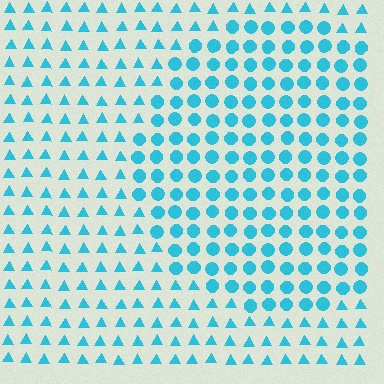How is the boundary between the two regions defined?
The boundary is defined by a change in element shape: circles inside vs. triangles outside. All elements share the same color and spacing.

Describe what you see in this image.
The image is filled with small cyan elements arranged in a uniform grid. A circle-shaped region contains circles, while the surrounding area contains triangles. The boundary is defined purely by the change in element shape.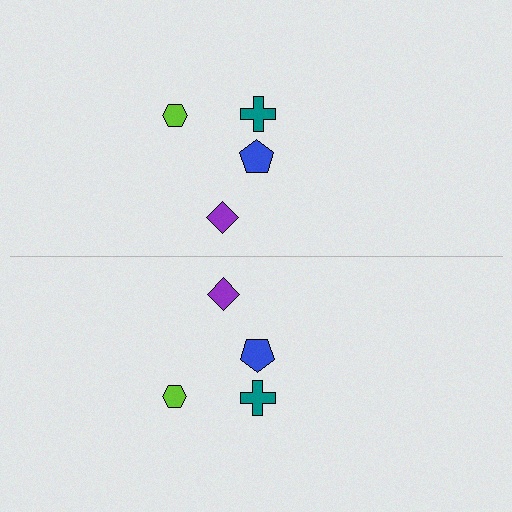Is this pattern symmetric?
Yes, this pattern has bilateral (reflection) symmetry.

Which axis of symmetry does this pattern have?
The pattern has a horizontal axis of symmetry running through the center of the image.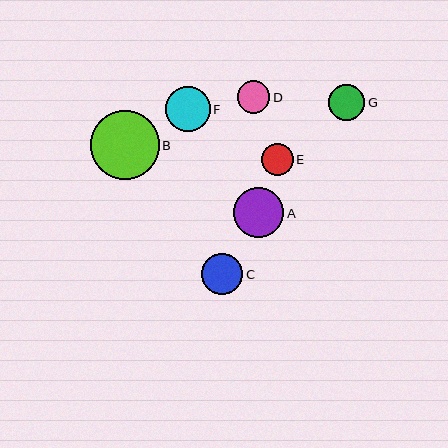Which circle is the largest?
Circle B is the largest with a size of approximately 69 pixels.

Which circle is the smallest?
Circle E is the smallest with a size of approximately 31 pixels.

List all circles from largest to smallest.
From largest to smallest: B, A, F, C, G, D, E.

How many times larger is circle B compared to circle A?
Circle B is approximately 1.4 times the size of circle A.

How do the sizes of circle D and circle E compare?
Circle D and circle E are approximately the same size.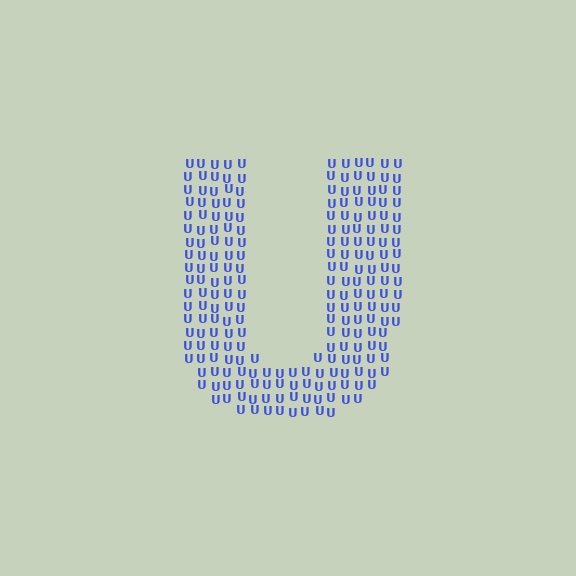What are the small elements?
The small elements are letter U's.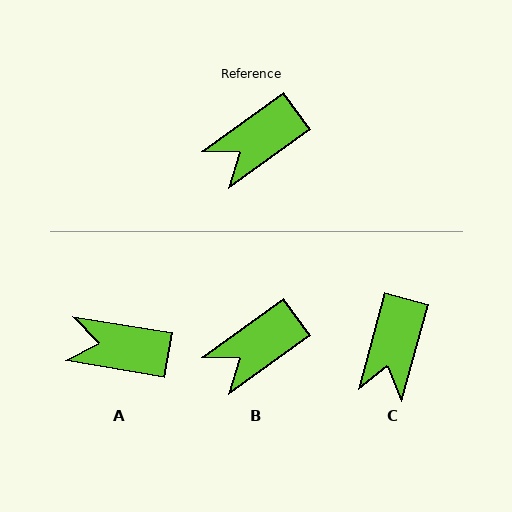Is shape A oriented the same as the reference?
No, it is off by about 45 degrees.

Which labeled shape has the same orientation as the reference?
B.